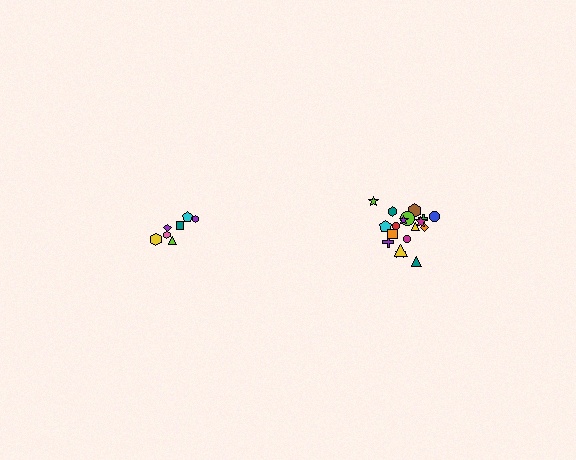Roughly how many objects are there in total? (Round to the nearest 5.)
Roughly 25 objects in total.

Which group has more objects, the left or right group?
The right group.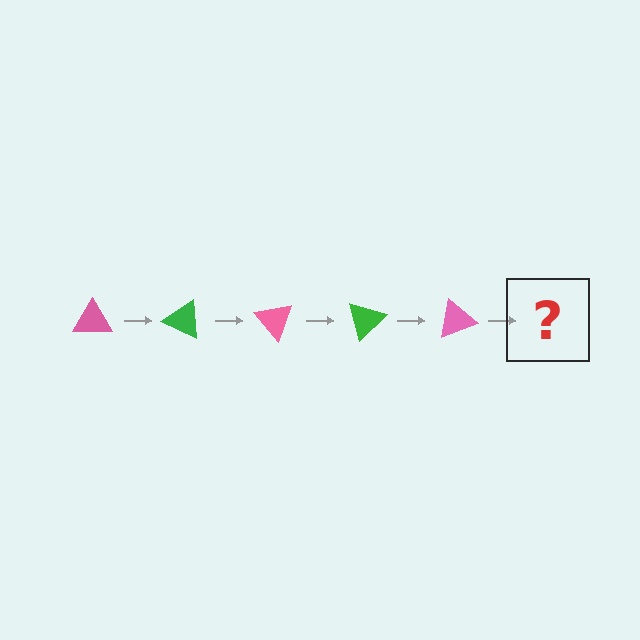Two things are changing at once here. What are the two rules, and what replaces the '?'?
The two rules are that it rotates 25 degrees each step and the color cycles through pink and green. The '?' should be a green triangle, rotated 125 degrees from the start.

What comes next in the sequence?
The next element should be a green triangle, rotated 125 degrees from the start.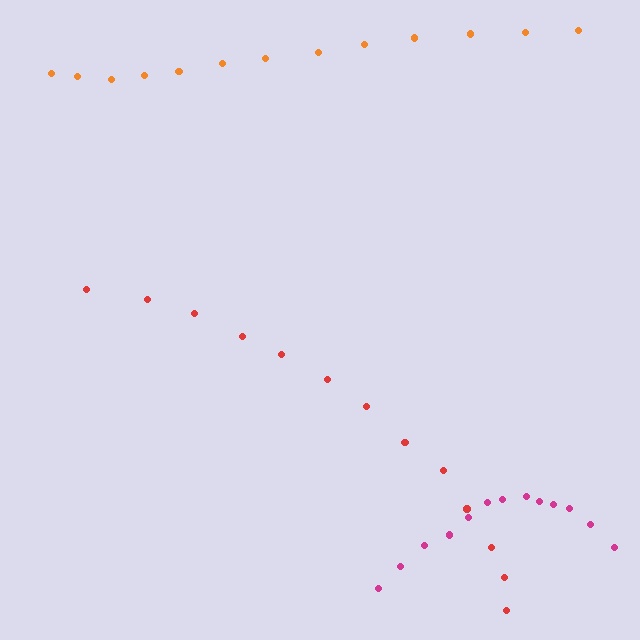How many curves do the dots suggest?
There are 3 distinct paths.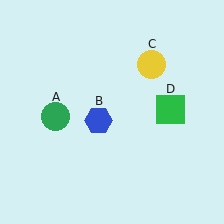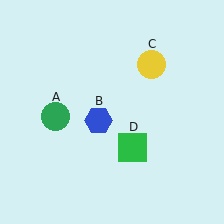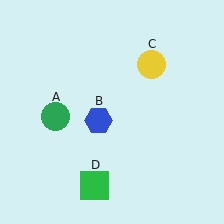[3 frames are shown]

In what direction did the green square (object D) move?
The green square (object D) moved down and to the left.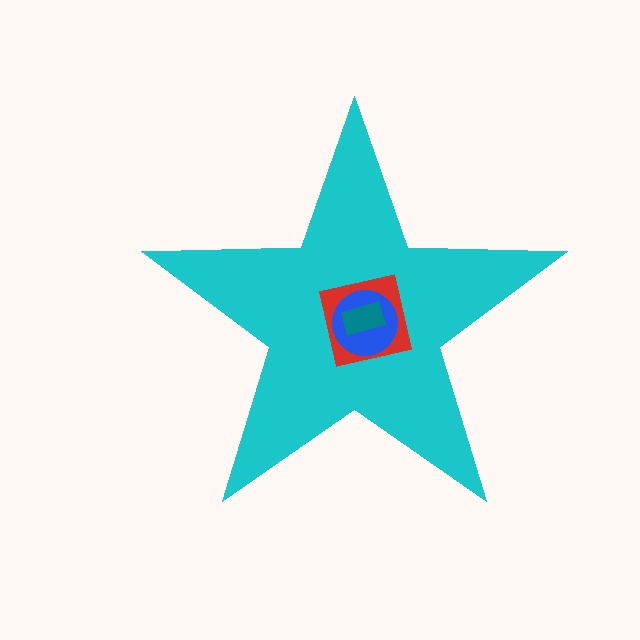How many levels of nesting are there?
4.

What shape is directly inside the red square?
The blue circle.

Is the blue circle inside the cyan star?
Yes.